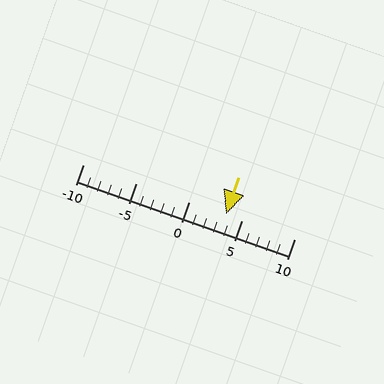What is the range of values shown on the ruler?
The ruler shows values from -10 to 10.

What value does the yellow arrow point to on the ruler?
The yellow arrow points to approximately 4.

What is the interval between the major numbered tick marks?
The major tick marks are spaced 5 units apart.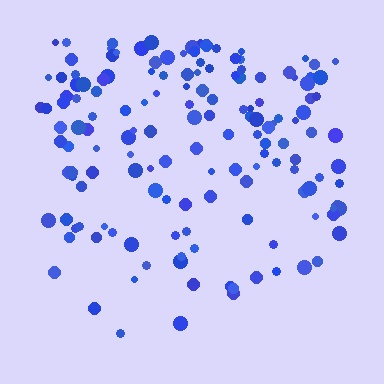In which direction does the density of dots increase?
From bottom to top, with the top side densest.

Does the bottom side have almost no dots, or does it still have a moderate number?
Still a moderate number, just noticeably fewer than the top.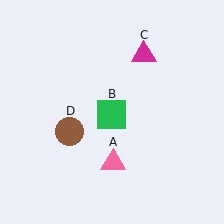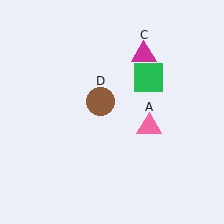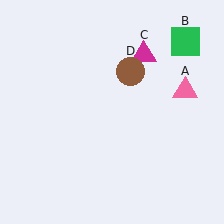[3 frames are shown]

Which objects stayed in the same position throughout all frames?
Magenta triangle (object C) remained stationary.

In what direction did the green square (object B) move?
The green square (object B) moved up and to the right.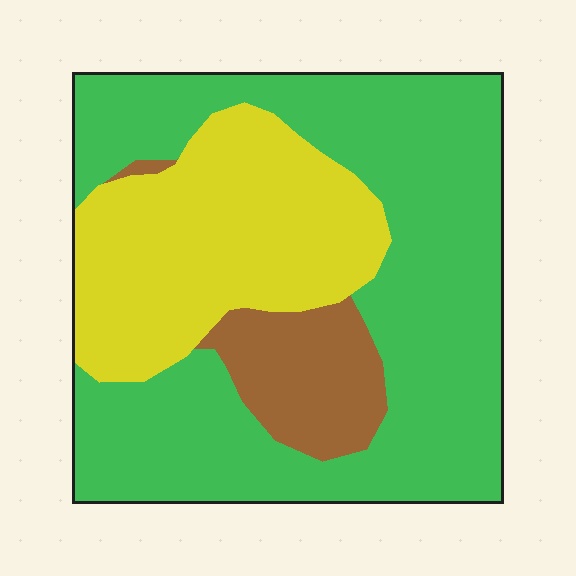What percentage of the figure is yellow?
Yellow covers 30% of the figure.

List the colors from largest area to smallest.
From largest to smallest: green, yellow, brown.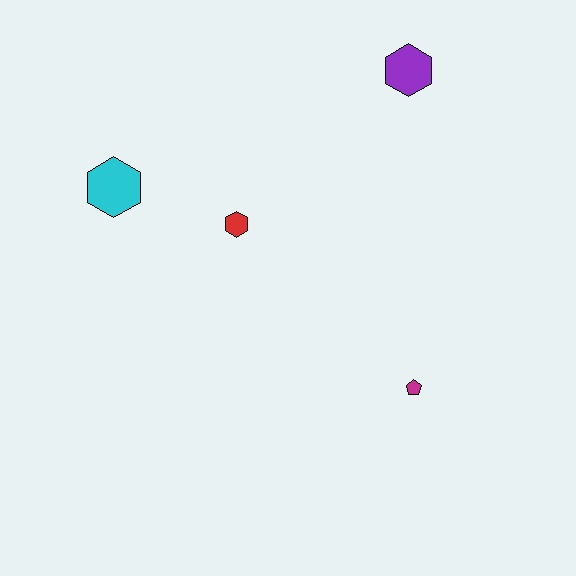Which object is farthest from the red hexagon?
The magenta pentagon is farthest from the red hexagon.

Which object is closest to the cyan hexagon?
The red hexagon is closest to the cyan hexagon.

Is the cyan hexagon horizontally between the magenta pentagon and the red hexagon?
No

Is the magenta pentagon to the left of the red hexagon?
No